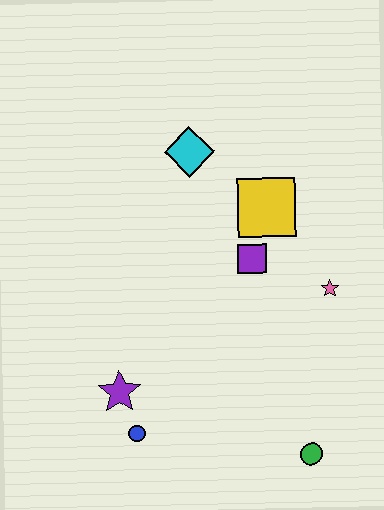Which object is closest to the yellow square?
The purple square is closest to the yellow square.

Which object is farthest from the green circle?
The cyan diamond is farthest from the green circle.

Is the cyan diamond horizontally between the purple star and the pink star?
Yes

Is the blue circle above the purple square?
No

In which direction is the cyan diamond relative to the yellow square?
The cyan diamond is to the left of the yellow square.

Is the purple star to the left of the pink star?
Yes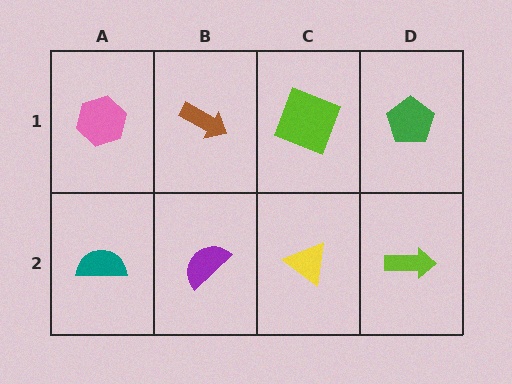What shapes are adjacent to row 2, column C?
A lime square (row 1, column C), a purple semicircle (row 2, column B), a lime arrow (row 2, column D).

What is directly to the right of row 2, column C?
A lime arrow.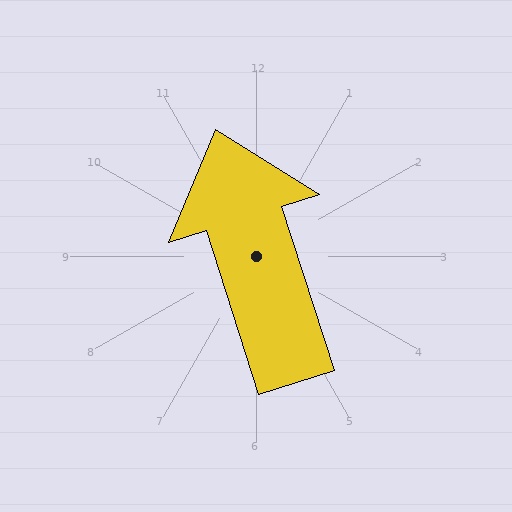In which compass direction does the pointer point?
North.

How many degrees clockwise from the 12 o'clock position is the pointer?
Approximately 342 degrees.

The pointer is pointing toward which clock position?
Roughly 11 o'clock.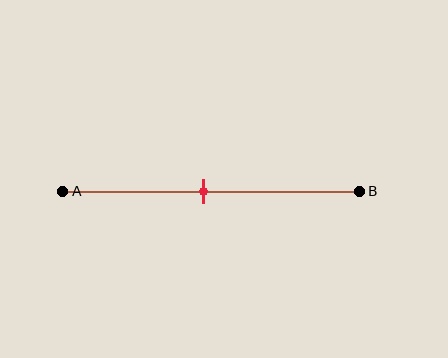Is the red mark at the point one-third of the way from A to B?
No, the mark is at about 50% from A, not at the 33% one-third point.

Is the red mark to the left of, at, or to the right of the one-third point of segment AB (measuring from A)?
The red mark is to the right of the one-third point of segment AB.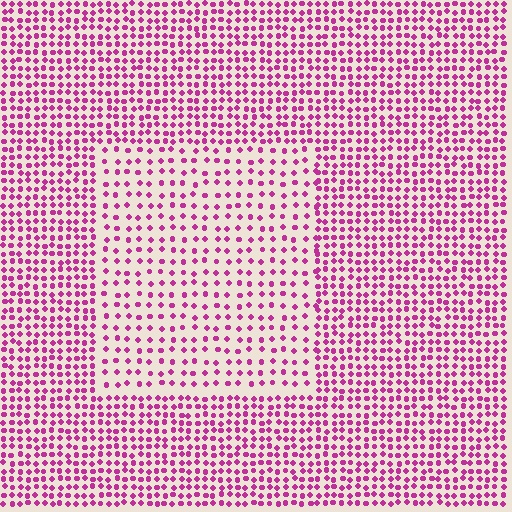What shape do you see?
I see a rectangle.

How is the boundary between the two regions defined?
The boundary is defined by a change in element density (approximately 1.9x ratio). All elements are the same color, size, and shape.